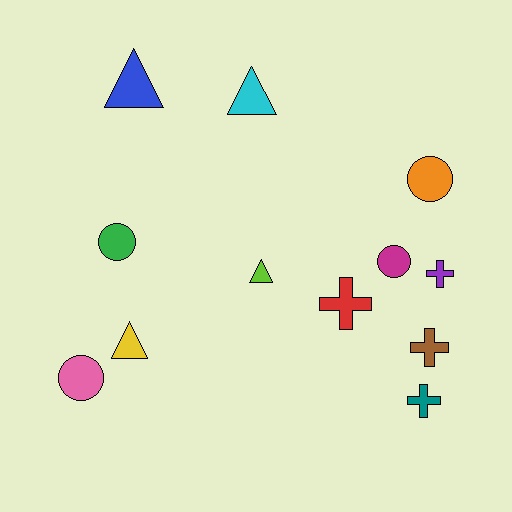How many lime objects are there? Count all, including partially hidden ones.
There is 1 lime object.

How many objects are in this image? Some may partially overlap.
There are 12 objects.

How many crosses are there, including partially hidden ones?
There are 4 crosses.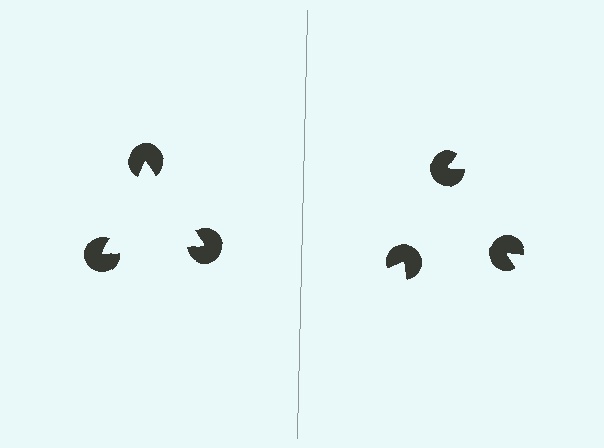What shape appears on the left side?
An illusory triangle.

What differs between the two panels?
The pac-man discs are positioned identically on both sides; only the wedge orientations differ. On the left they align to a triangle; on the right they are misaligned.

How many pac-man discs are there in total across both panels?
6 — 3 on each side.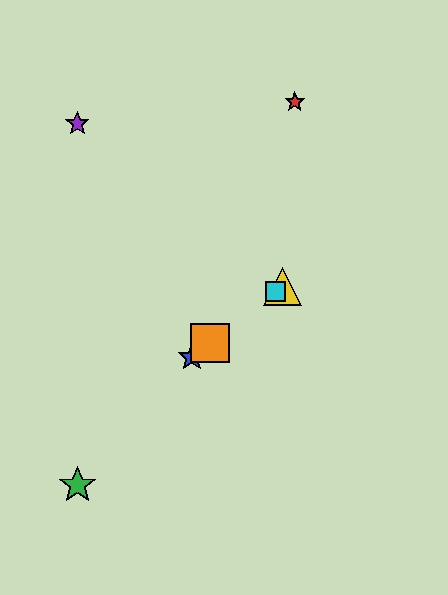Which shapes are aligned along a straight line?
The blue star, the yellow triangle, the orange square, the cyan square are aligned along a straight line.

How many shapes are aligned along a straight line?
4 shapes (the blue star, the yellow triangle, the orange square, the cyan square) are aligned along a straight line.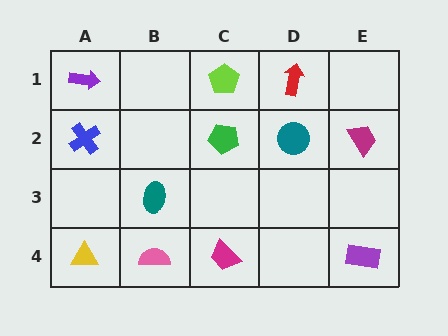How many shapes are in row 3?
1 shape.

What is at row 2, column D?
A teal circle.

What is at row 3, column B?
A teal ellipse.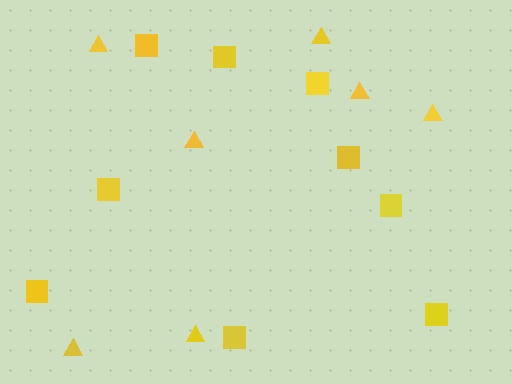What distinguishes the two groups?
There are 2 groups: one group of triangles (7) and one group of squares (9).